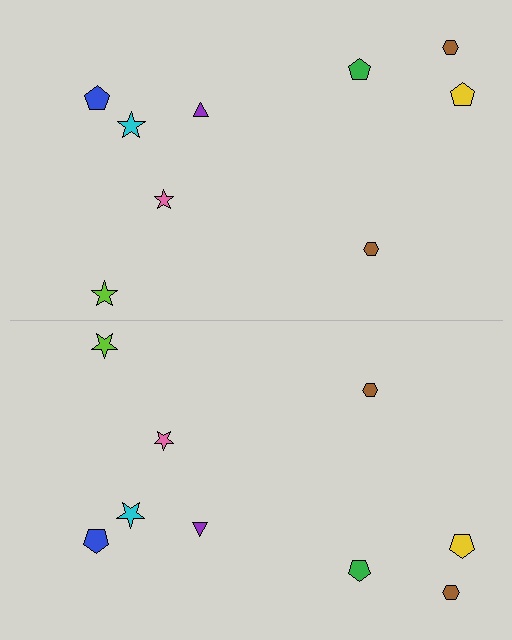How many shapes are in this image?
There are 18 shapes in this image.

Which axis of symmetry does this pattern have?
The pattern has a horizontal axis of symmetry running through the center of the image.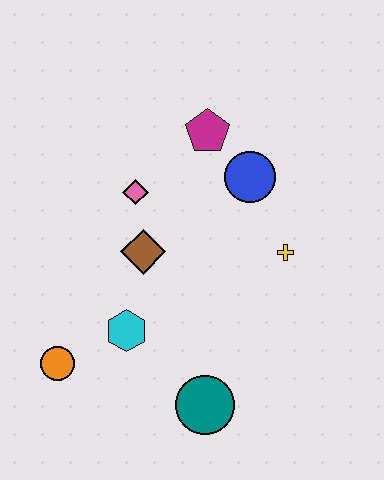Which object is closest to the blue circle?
The magenta pentagon is closest to the blue circle.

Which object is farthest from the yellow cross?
The orange circle is farthest from the yellow cross.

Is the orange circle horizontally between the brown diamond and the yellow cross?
No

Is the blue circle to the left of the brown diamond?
No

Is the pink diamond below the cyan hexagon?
No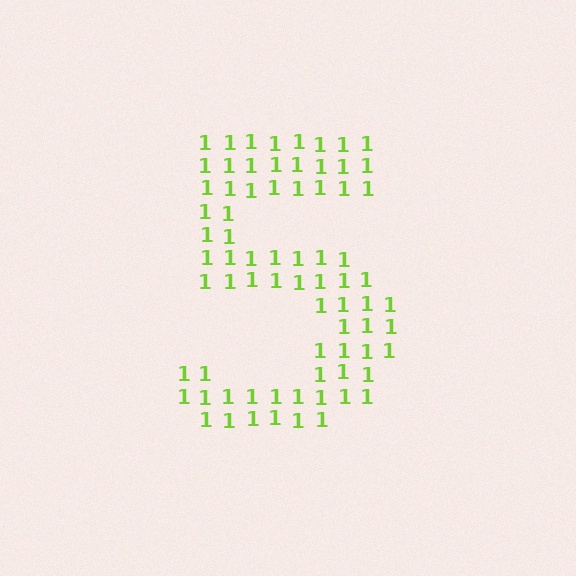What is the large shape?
The large shape is the digit 5.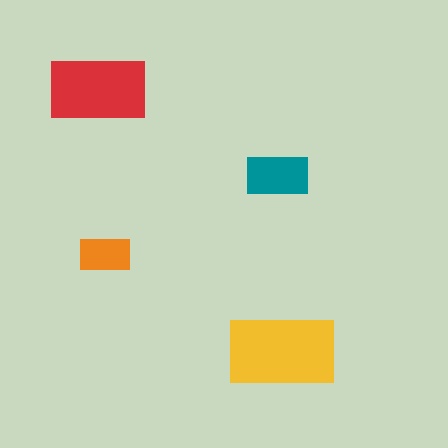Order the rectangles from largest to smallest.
the yellow one, the red one, the teal one, the orange one.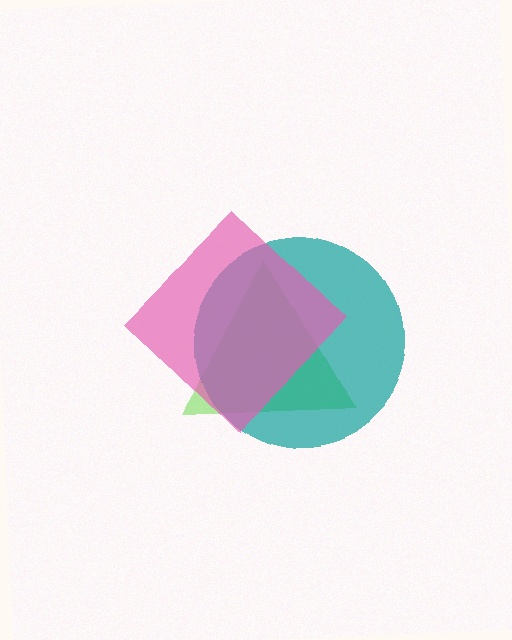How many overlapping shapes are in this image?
There are 3 overlapping shapes in the image.